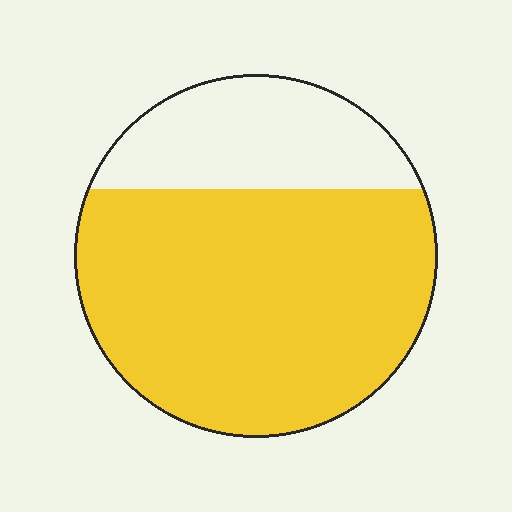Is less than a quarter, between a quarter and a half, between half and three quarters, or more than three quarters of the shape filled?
Between half and three quarters.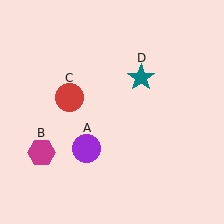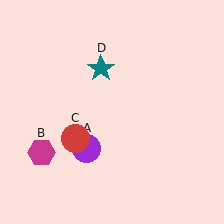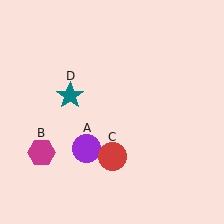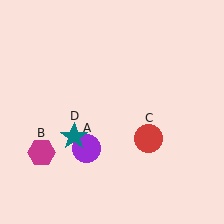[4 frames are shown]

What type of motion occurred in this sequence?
The red circle (object C), teal star (object D) rotated counterclockwise around the center of the scene.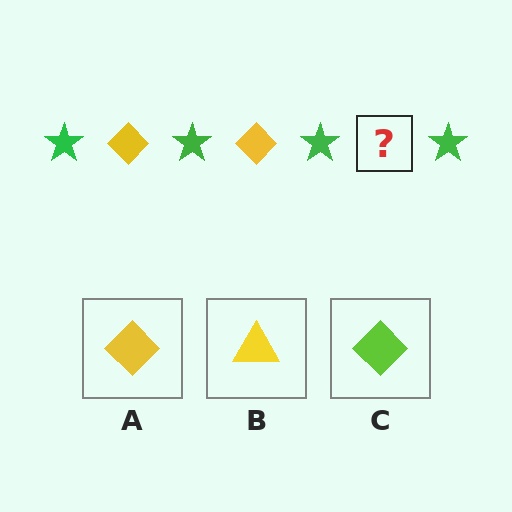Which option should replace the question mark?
Option A.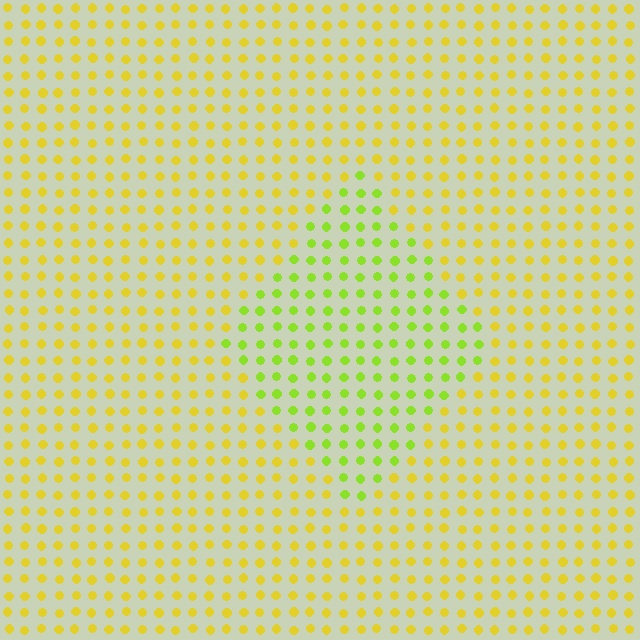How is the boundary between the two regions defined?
The boundary is defined purely by a slight shift in hue (about 34 degrees). Spacing, size, and orientation are identical on both sides.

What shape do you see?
I see a diamond.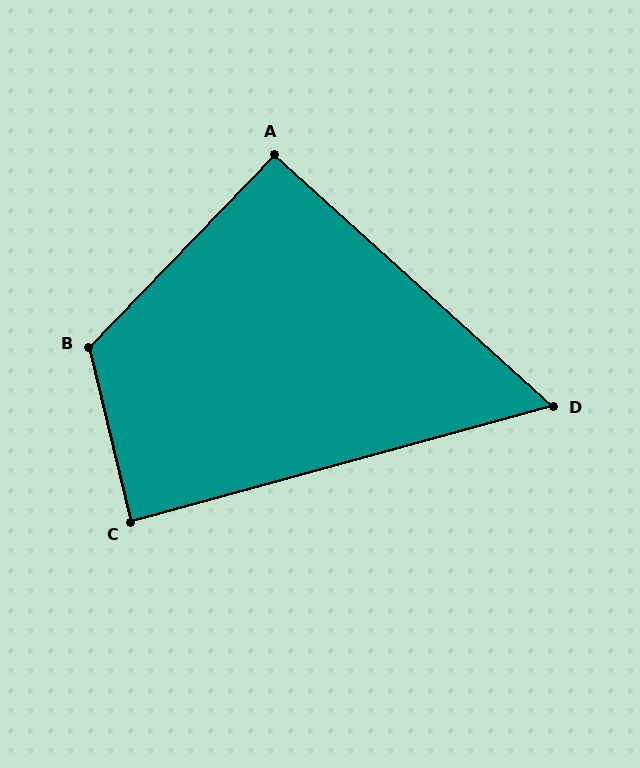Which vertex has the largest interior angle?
B, at approximately 123 degrees.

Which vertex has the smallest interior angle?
D, at approximately 57 degrees.